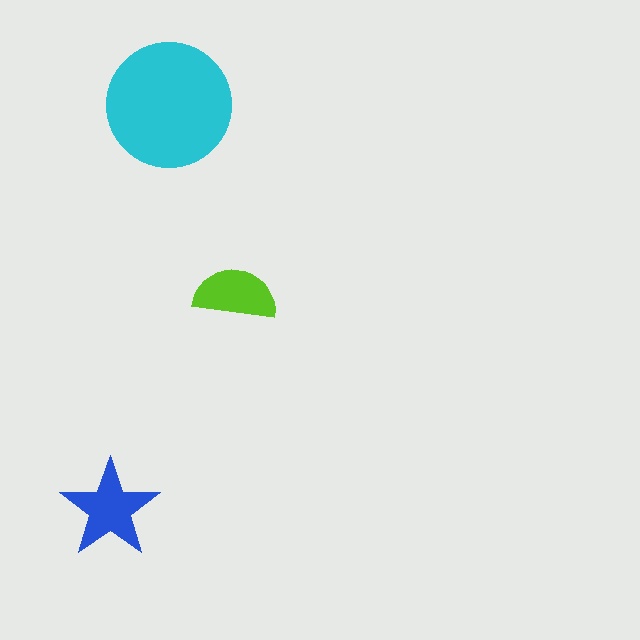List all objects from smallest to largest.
The lime semicircle, the blue star, the cyan circle.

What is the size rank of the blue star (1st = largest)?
2nd.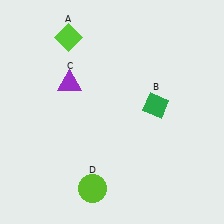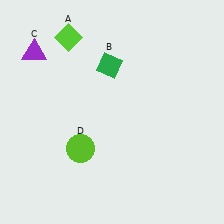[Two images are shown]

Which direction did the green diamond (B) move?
The green diamond (B) moved left.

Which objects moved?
The objects that moved are: the green diamond (B), the purple triangle (C), the lime circle (D).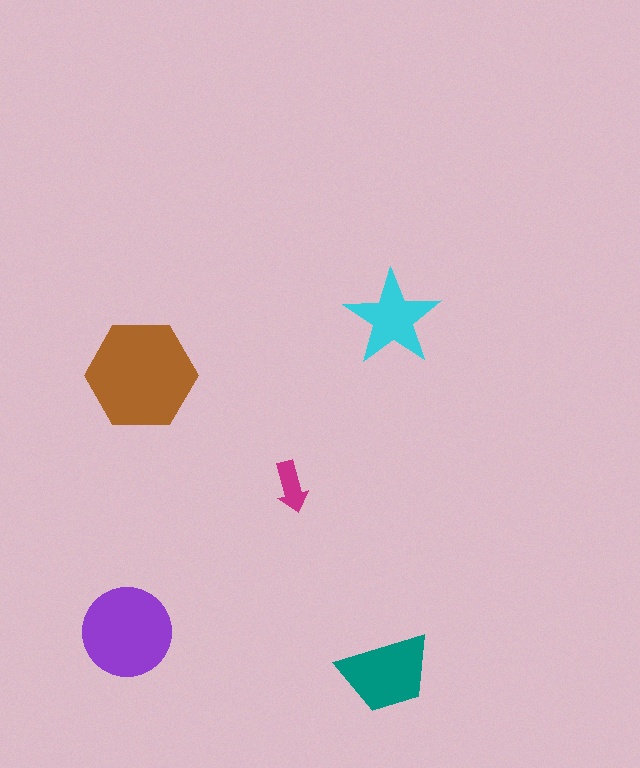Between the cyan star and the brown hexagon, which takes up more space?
The brown hexagon.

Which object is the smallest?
The magenta arrow.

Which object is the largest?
The brown hexagon.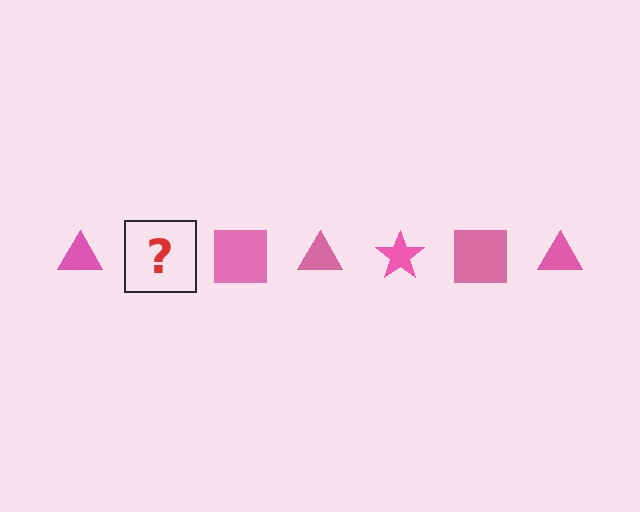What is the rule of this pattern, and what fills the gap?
The rule is that the pattern cycles through triangle, star, square shapes in pink. The gap should be filled with a pink star.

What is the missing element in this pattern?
The missing element is a pink star.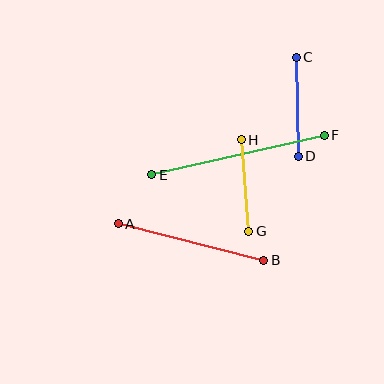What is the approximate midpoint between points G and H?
The midpoint is at approximately (245, 185) pixels.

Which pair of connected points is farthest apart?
Points E and F are farthest apart.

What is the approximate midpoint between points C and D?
The midpoint is at approximately (297, 107) pixels.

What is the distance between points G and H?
The distance is approximately 92 pixels.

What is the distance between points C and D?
The distance is approximately 99 pixels.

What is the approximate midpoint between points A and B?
The midpoint is at approximately (191, 242) pixels.